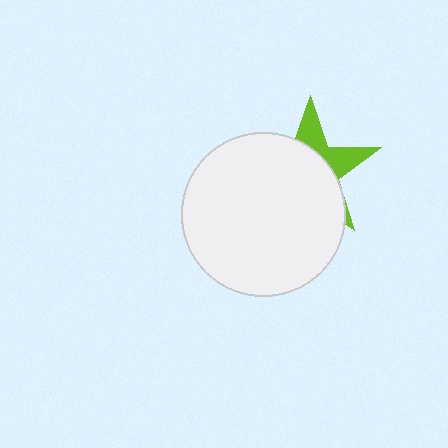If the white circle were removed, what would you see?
You would see the complete lime star.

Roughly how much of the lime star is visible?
A small part of it is visible (roughly 31%).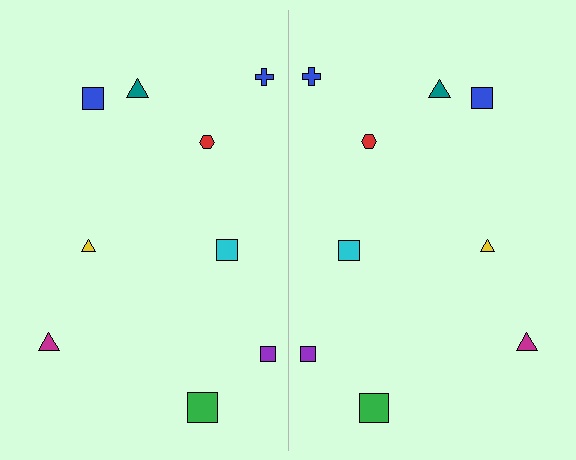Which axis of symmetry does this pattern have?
The pattern has a vertical axis of symmetry running through the center of the image.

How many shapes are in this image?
There are 18 shapes in this image.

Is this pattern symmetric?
Yes, this pattern has bilateral (reflection) symmetry.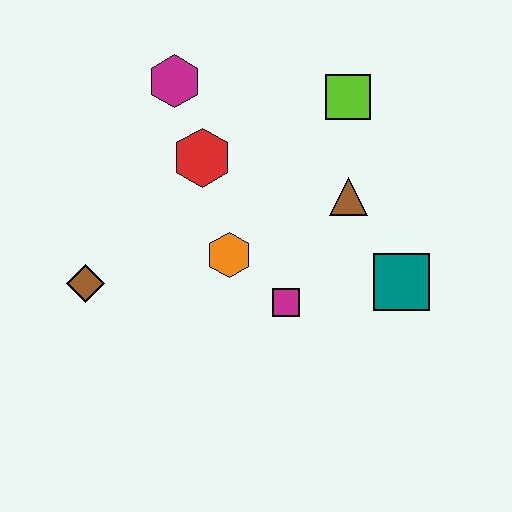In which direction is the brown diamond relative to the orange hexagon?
The brown diamond is to the left of the orange hexagon.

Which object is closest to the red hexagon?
The magenta hexagon is closest to the red hexagon.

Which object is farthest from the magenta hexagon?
The teal square is farthest from the magenta hexagon.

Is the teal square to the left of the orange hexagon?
No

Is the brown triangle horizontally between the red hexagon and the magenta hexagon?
No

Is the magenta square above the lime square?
No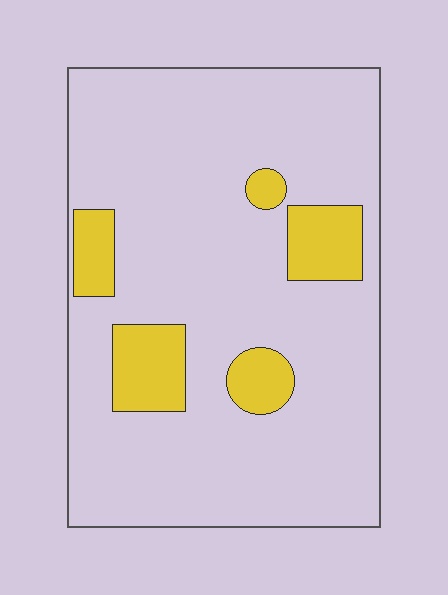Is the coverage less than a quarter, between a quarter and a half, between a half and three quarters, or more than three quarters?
Less than a quarter.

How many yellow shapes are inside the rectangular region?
5.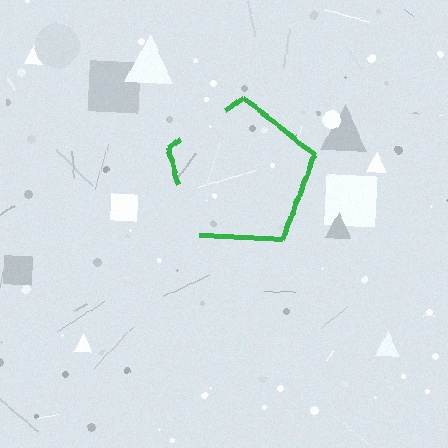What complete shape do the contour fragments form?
The contour fragments form a pentagon.